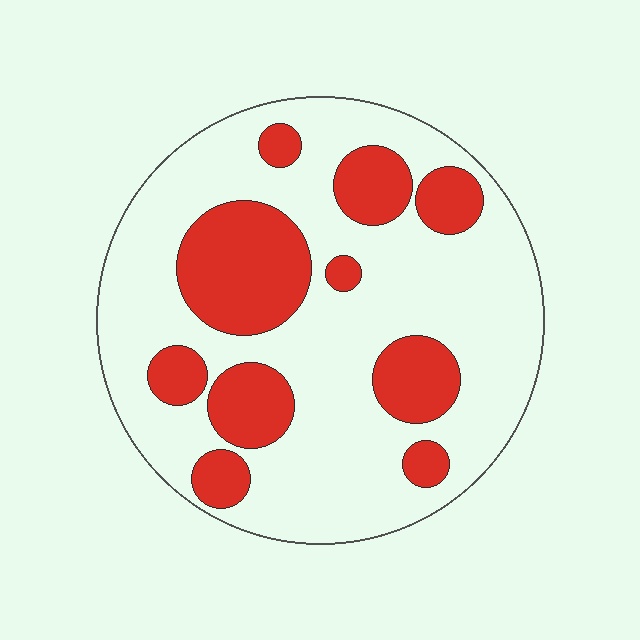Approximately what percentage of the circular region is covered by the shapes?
Approximately 30%.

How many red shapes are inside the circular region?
10.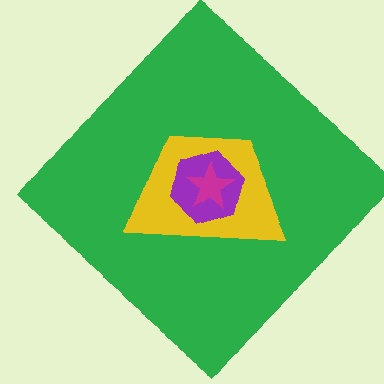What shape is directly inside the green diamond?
The yellow trapezoid.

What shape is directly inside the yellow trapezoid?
The purple hexagon.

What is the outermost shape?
The green diamond.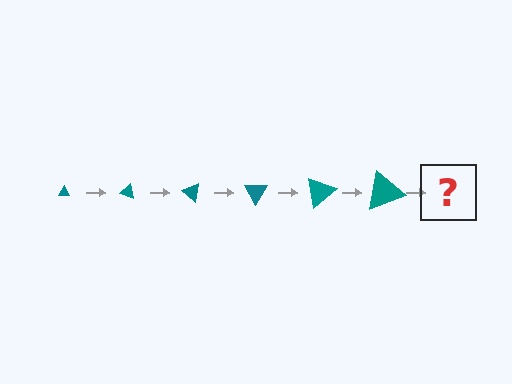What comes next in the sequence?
The next element should be a triangle, larger than the previous one and rotated 120 degrees from the start.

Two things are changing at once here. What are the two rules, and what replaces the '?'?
The two rules are that the triangle grows larger each step and it rotates 20 degrees each step. The '?' should be a triangle, larger than the previous one and rotated 120 degrees from the start.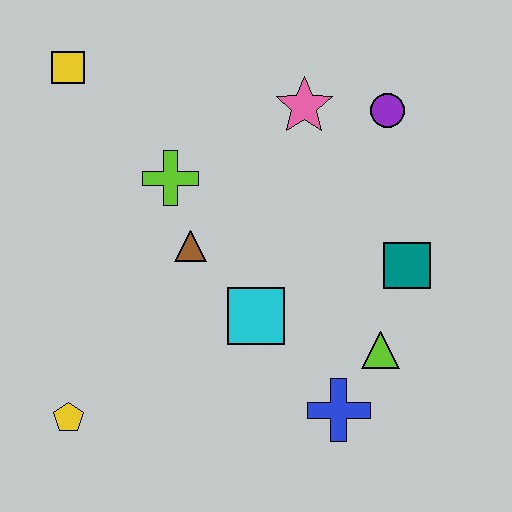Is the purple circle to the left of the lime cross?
No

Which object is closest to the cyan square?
The brown triangle is closest to the cyan square.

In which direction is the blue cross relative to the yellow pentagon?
The blue cross is to the right of the yellow pentagon.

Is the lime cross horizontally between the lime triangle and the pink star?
No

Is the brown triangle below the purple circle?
Yes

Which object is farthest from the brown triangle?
The purple circle is farthest from the brown triangle.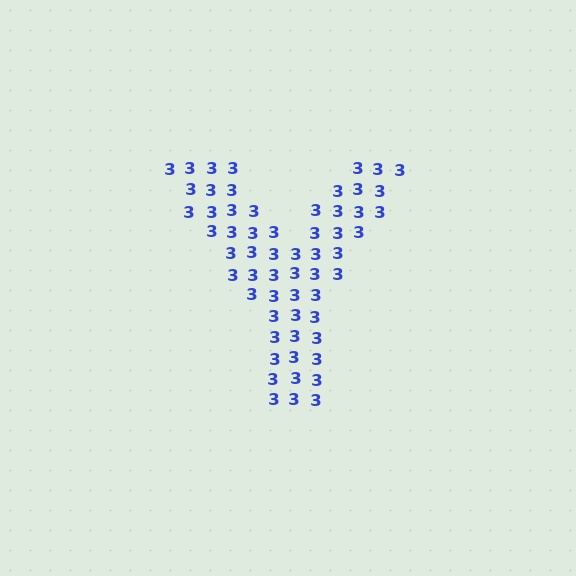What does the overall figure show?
The overall figure shows the letter Y.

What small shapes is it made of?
It is made of small digit 3's.